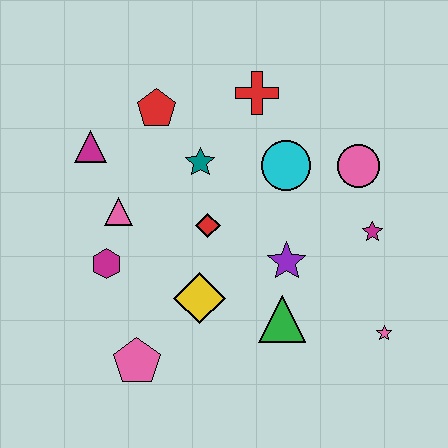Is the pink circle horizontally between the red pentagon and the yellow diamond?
No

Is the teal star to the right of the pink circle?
No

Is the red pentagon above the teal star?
Yes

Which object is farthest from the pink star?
The magenta triangle is farthest from the pink star.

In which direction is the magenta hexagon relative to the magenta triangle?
The magenta hexagon is below the magenta triangle.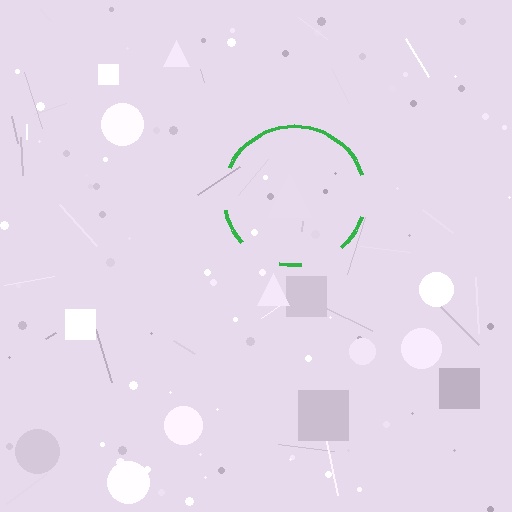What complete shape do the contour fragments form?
The contour fragments form a circle.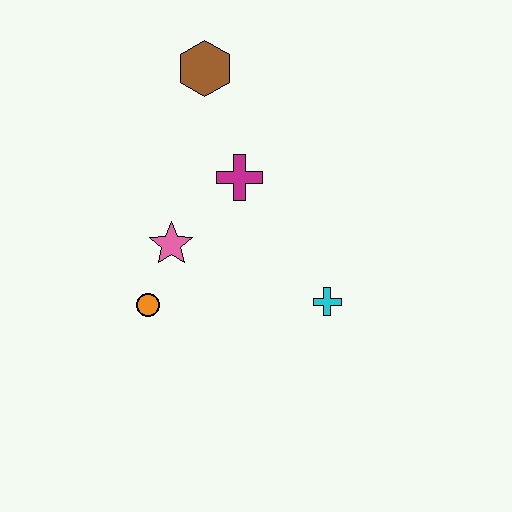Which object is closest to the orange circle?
The pink star is closest to the orange circle.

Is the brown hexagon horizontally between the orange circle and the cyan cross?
Yes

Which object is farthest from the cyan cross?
The brown hexagon is farthest from the cyan cross.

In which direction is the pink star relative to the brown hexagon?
The pink star is below the brown hexagon.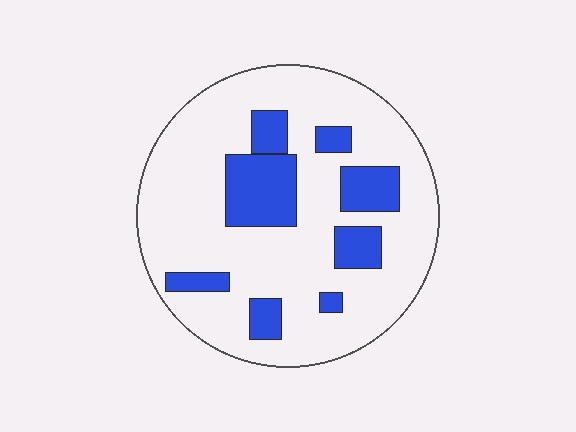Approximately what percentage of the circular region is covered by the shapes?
Approximately 20%.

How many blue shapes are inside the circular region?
8.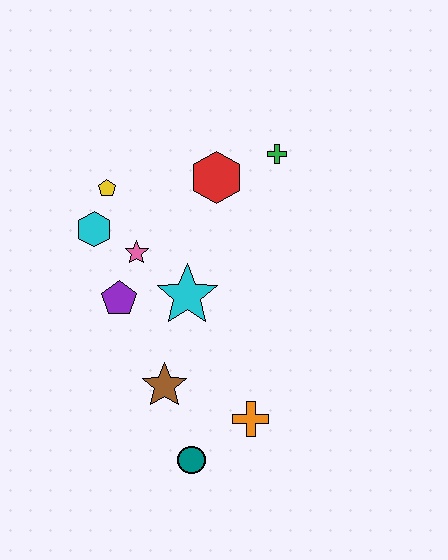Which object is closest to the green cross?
The red hexagon is closest to the green cross.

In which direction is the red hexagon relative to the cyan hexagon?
The red hexagon is to the right of the cyan hexagon.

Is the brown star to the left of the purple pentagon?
No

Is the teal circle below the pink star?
Yes